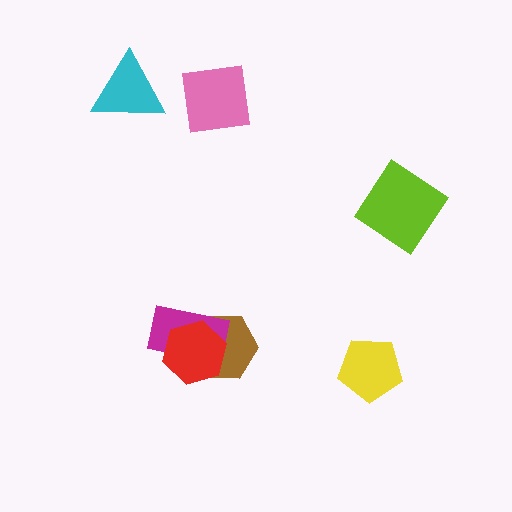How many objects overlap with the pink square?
0 objects overlap with the pink square.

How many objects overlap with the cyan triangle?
0 objects overlap with the cyan triangle.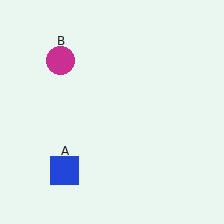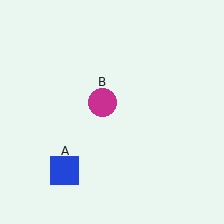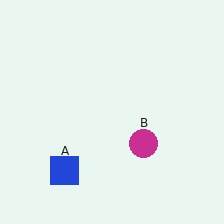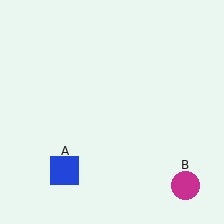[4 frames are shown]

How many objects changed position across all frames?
1 object changed position: magenta circle (object B).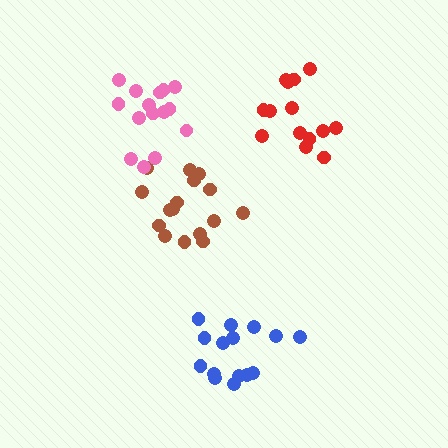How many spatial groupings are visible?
There are 4 spatial groupings.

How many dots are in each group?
Group 1: 16 dots, Group 2: 14 dots, Group 3: 15 dots, Group 4: 15 dots (60 total).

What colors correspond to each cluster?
The clusters are colored: brown, red, blue, pink.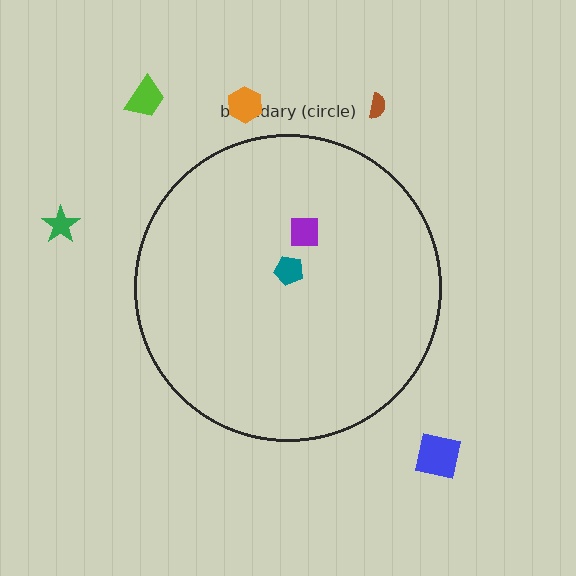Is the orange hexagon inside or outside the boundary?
Outside.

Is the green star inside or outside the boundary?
Outside.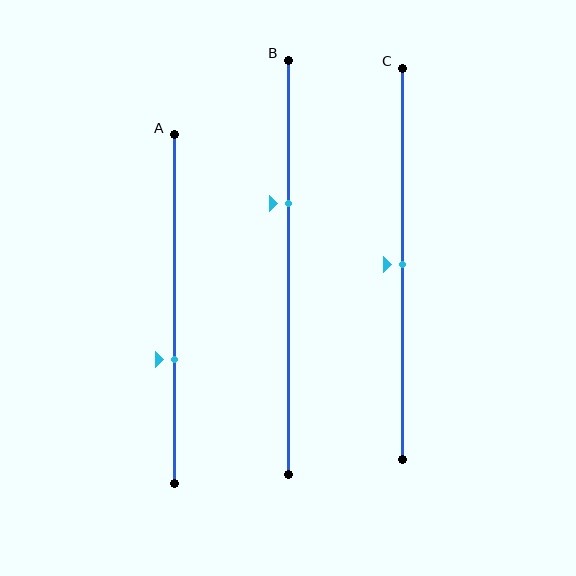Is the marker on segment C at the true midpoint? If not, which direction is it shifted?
Yes, the marker on segment C is at the true midpoint.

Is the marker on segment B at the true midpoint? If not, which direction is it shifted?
No, the marker on segment B is shifted upward by about 15% of the segment length.